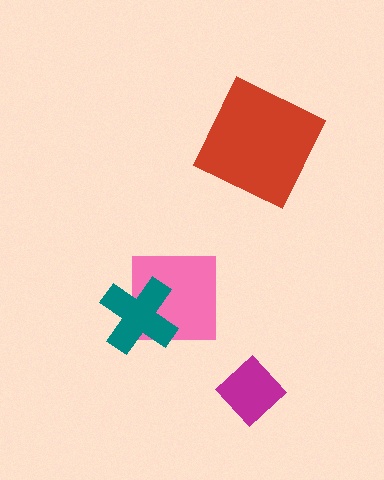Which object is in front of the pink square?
The teal cross is in front of the pink square.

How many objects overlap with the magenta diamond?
0 objects overlap with the magenta diamond.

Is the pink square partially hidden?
Yes, it is partially covered by another shape.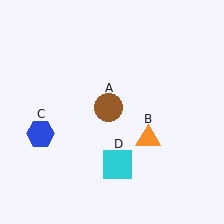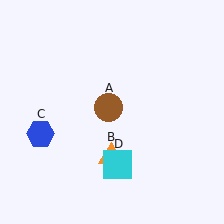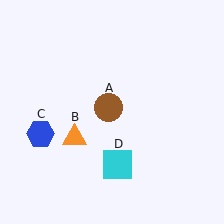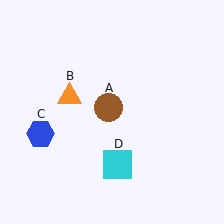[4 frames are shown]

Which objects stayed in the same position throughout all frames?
Brown circle (object A) and blue hexagon (object C) and cyan square (object D) remained stationary.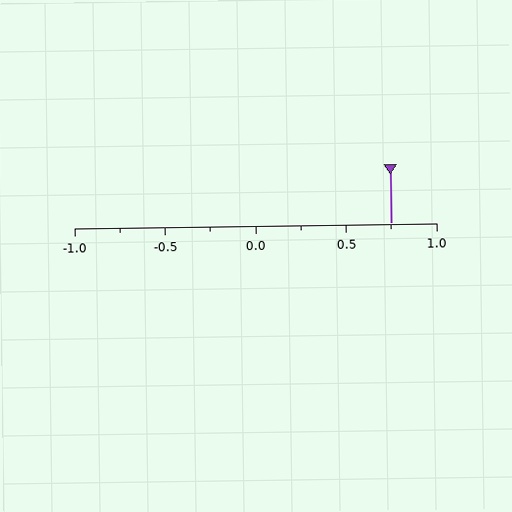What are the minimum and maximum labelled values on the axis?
The axis runs from -1.0 to 1.0.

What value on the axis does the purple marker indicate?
The marker indicates approximately 0.75.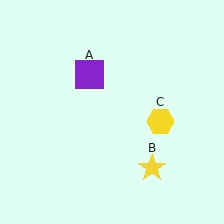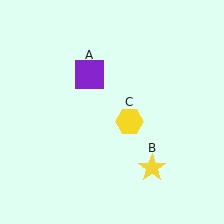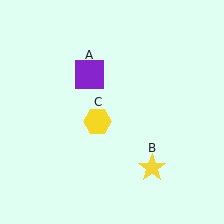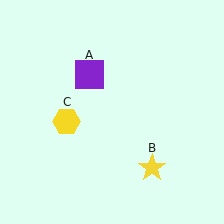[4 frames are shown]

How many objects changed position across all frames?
1 object changed position: yellow hexagon (object C).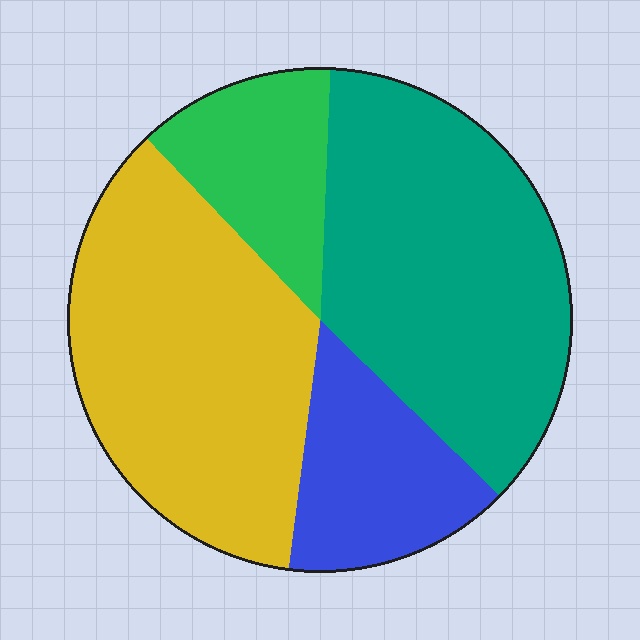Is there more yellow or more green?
Yellow.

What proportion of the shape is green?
Green takes up less than a quarter of the shape.